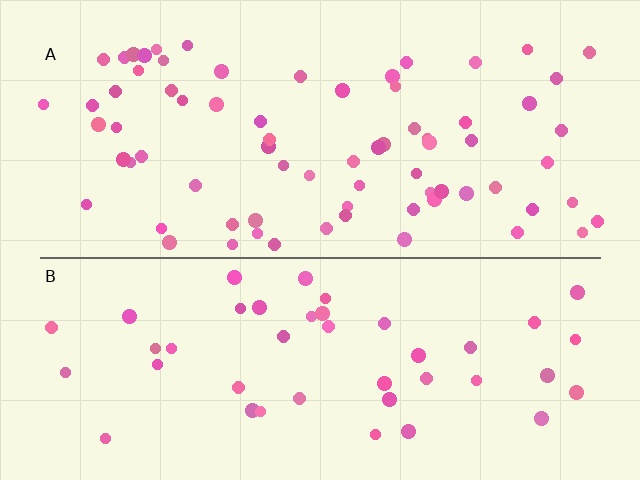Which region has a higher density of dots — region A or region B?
A (the top).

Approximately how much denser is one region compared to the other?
Approximately 1.7× — region A over region B.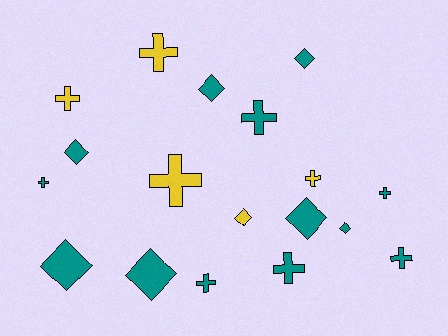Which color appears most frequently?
Teal, with 13 objects.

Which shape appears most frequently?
Cross, with 10 objects.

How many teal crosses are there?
There are 6 teal crosses.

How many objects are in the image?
There are 18 objects.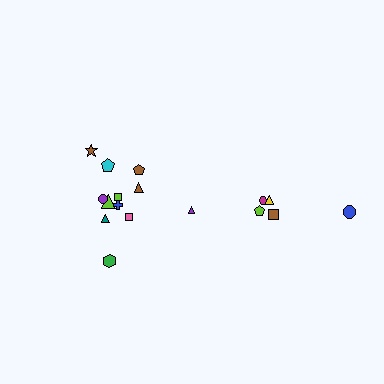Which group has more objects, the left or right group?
The left group.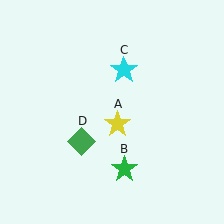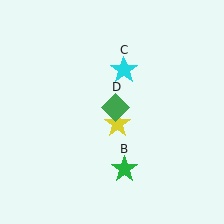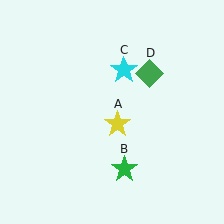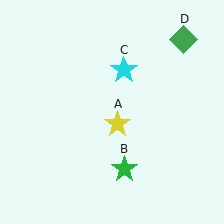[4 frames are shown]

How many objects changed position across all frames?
1 object changed position: green diamond (object D).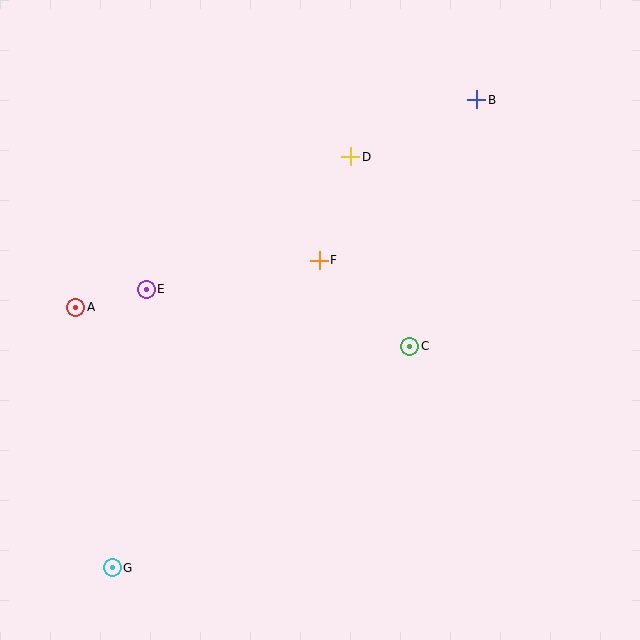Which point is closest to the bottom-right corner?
Point C is closest to the bottom-right corner.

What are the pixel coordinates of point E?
Point E is at (146, 289).